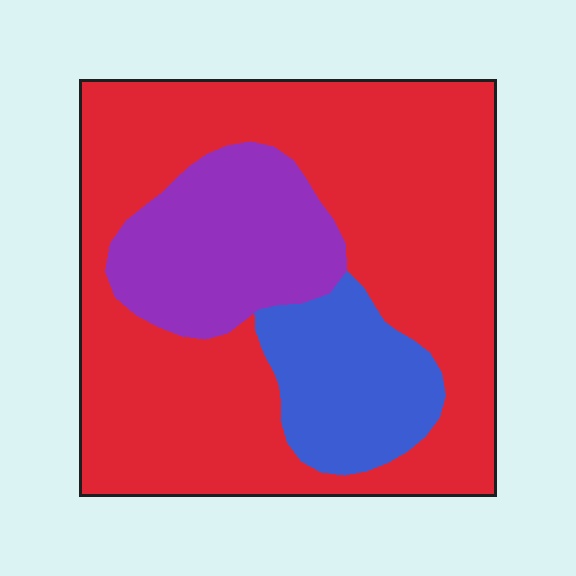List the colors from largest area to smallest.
From largest to smallest: red, purple, blue.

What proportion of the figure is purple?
Purple takes up about one fifth (1/5) of the figure.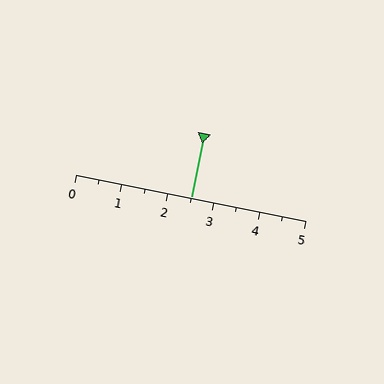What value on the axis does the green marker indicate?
The marker indicates approximately 2.5.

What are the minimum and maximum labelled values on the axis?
The axis runs from 0 to 5.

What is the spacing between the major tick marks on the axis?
The major ticks are spaced 1 apart.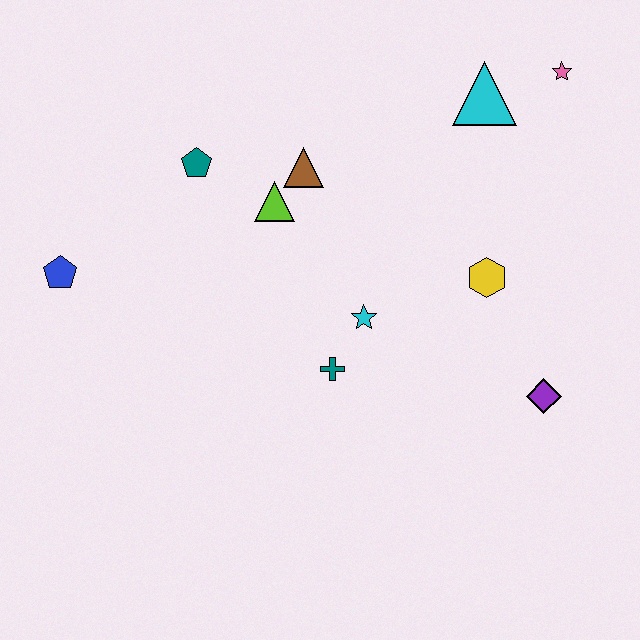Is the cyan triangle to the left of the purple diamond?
Yes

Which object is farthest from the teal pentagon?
The purple diamond is farthest from the teal pentagon.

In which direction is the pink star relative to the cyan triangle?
The pink star is to the right of the cyan triangle.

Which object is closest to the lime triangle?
The brown triangle is closest to the lime triangle.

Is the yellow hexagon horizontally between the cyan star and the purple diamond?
Yes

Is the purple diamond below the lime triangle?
Yes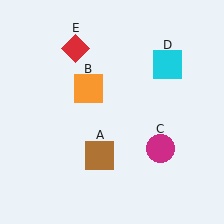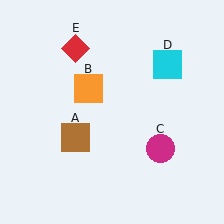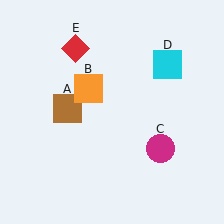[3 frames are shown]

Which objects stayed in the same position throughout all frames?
Orange square (object B) and magenta circle (object C) and cyan square (object D) and red diamond (object E) remained stationary.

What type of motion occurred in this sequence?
The brown square (object A) rotated clockwise around the center of the scene.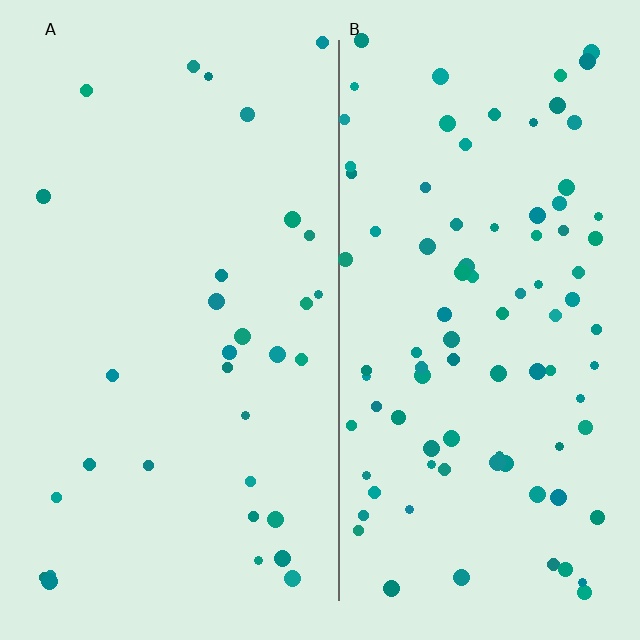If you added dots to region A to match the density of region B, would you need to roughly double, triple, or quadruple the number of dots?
Approximately triple.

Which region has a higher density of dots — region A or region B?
B (the right).